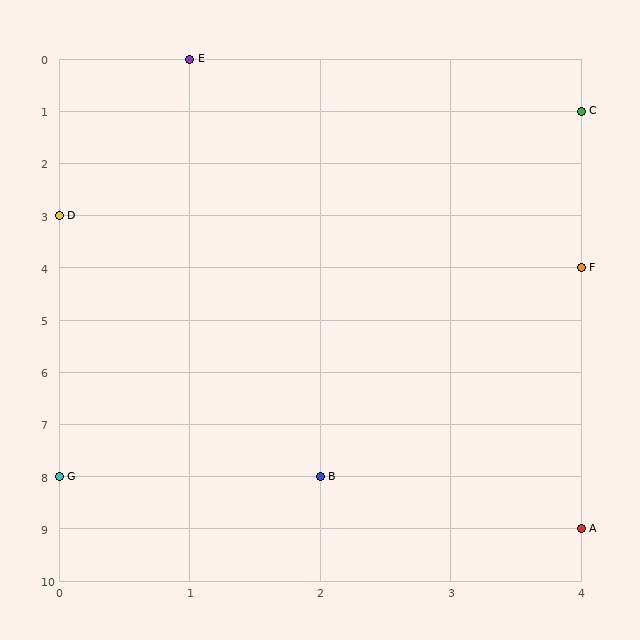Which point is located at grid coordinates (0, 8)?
Point G is at (0, 8).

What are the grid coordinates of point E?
Point E is at grid coordinates (1, 0).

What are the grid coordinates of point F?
Point F is at grid coordinates (4, 4).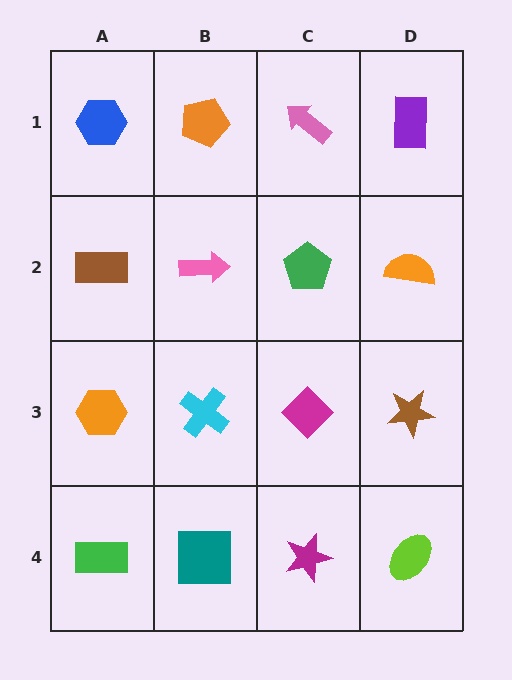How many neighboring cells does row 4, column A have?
2.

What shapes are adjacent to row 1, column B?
A pink arrow (row 2, column B), a blue hexagon (row 1, column A), a pink arrow (row 1, column C).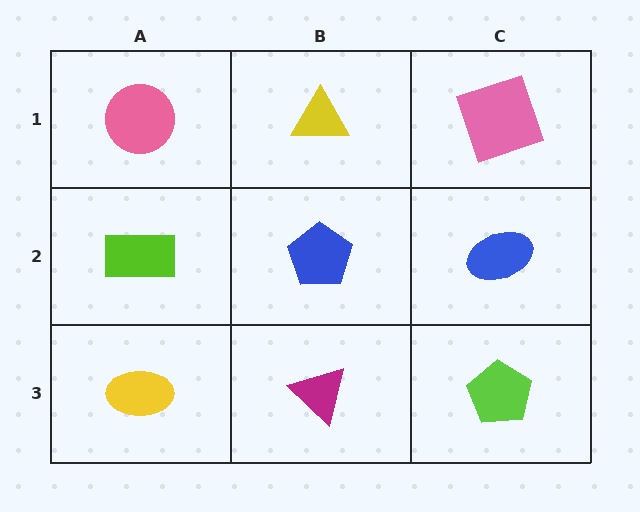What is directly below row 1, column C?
A blue ellipse.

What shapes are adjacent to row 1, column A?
A lime rectangle (row 2, column A), a yellow triangle (row 1, column B).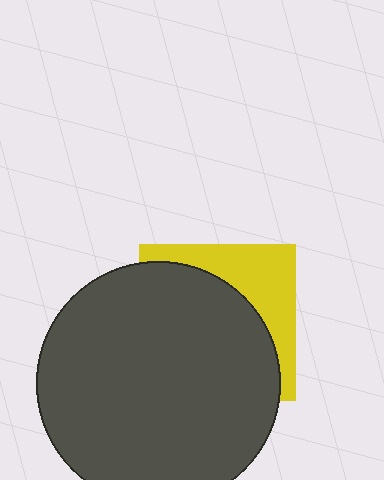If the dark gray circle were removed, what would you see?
You would see the complete yellow square.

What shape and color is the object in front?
The object in front is a dark gray circle.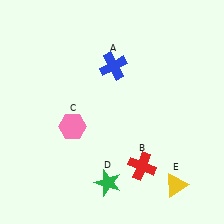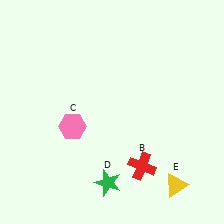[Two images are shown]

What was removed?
The blue cross (A) was removed in Image 2.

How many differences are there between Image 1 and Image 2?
There is 1 difference between the two images.